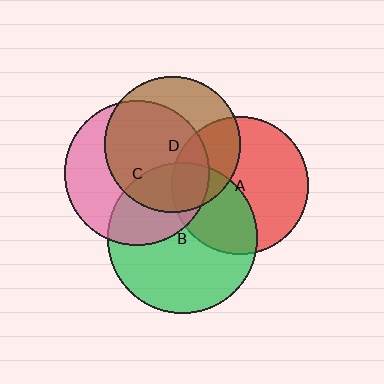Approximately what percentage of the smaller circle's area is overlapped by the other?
Approximately 65%.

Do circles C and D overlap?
Yes.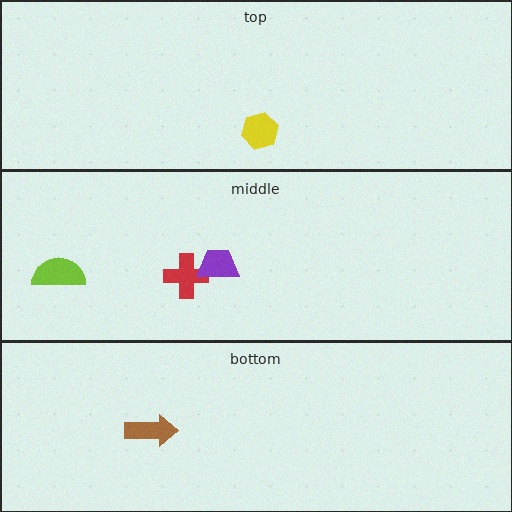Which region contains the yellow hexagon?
The top region.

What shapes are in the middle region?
The red cross, the purple trapezoid, the lime semicircle.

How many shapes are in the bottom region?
1.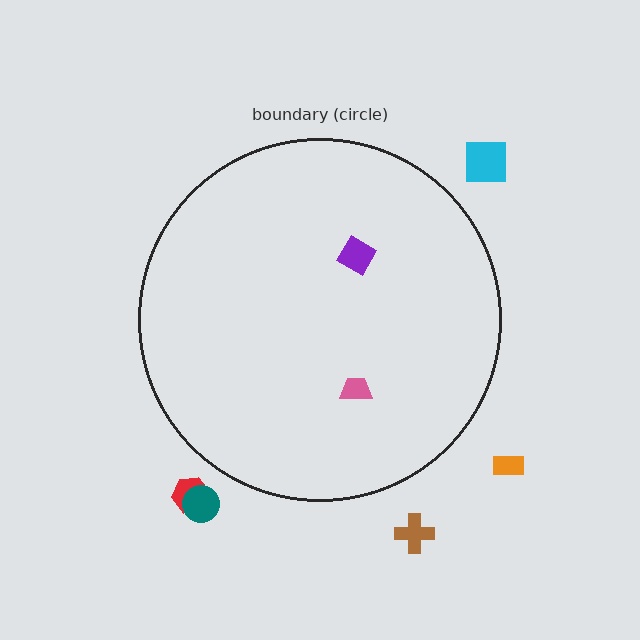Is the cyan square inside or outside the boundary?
Outside.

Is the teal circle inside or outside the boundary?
Outside.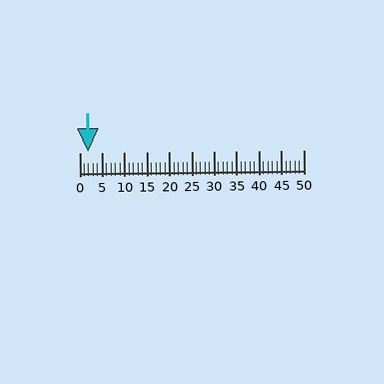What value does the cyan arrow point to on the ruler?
The cyan arrow points to approximately 2.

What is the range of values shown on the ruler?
The ruler shows values from 0 to 50.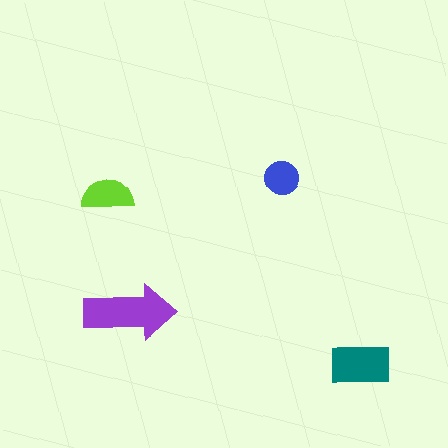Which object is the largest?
The purple arrow.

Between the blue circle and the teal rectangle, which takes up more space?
The teal rectangle.